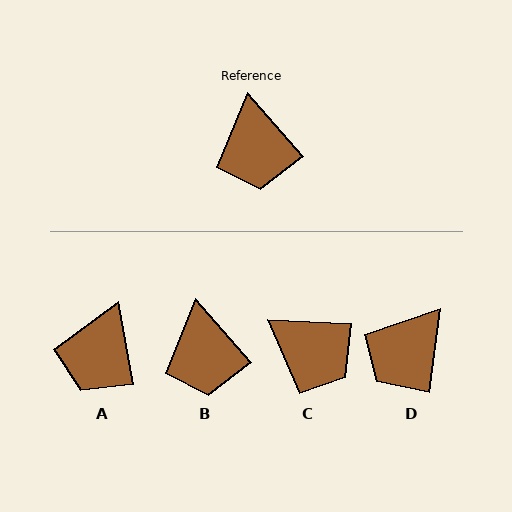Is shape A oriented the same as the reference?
No, it is off by about 31 degrees.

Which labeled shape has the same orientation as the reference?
B.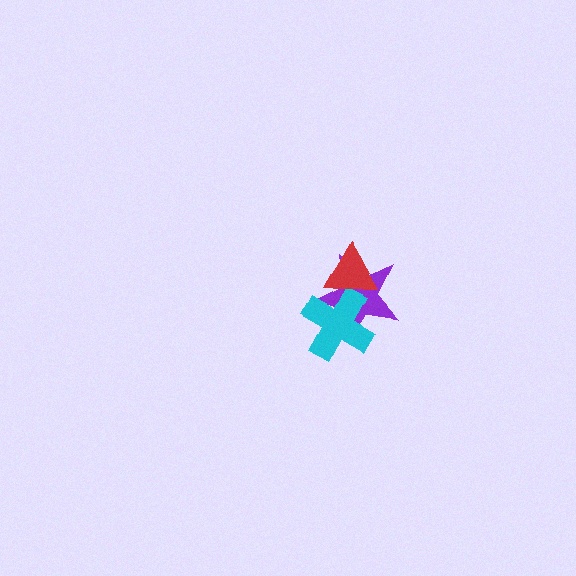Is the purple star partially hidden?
Yes, it is partially covered by another shape.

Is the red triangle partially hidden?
No, no other shape covers it.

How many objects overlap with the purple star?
2 objects overlap with the purple star.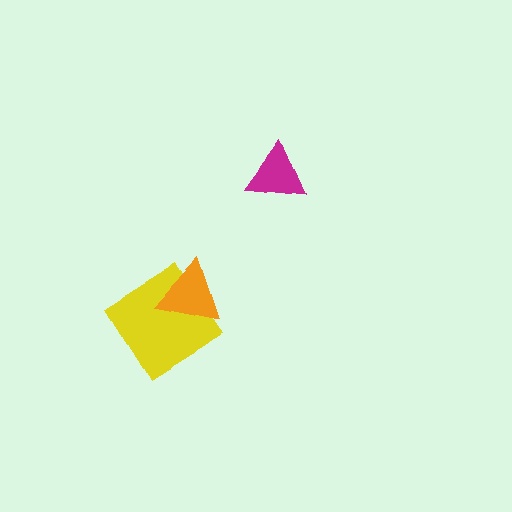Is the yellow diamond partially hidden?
Yes, it is partially covered by another shape.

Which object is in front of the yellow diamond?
The orange triangle is in front of the yellow diamond.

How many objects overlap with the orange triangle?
1 object overlaps with the orange triangle.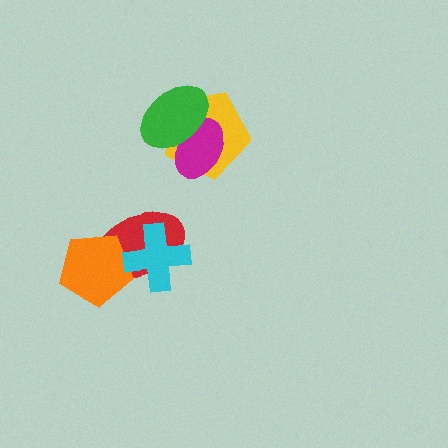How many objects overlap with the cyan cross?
2 objects overlap with the cyan cross.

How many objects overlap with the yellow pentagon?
2 objects overlap with the yellow pentagon.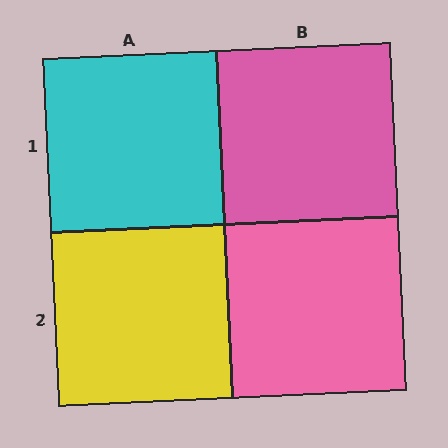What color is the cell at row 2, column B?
Pink.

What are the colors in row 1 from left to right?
Cyan, pink.